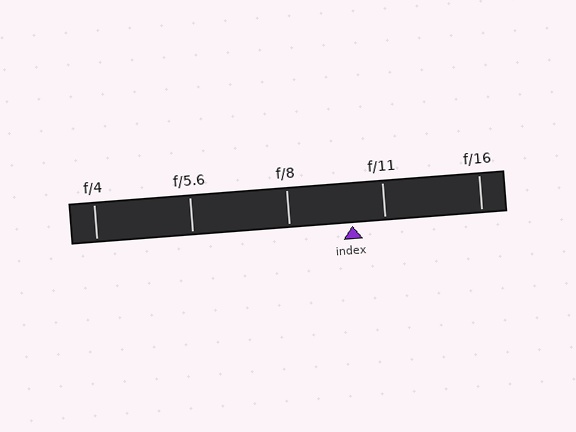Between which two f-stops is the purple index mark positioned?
The index mark is between f/8 and f/11.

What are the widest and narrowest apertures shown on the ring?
The widest aperture shown is f/4 and the narrowest is f/16.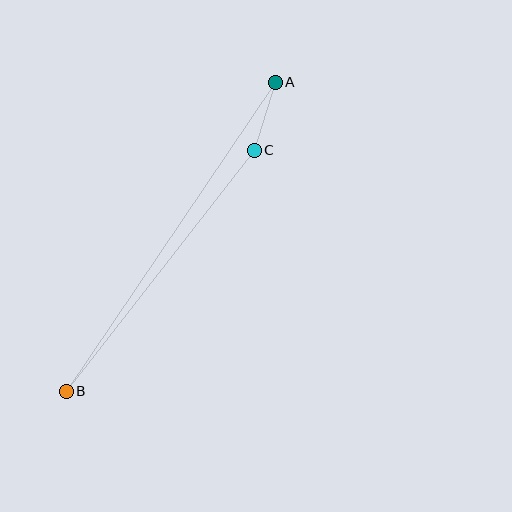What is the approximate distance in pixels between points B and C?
The distance between B and C is approximately 305 pixels.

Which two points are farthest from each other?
Points A and B are farthest from each other.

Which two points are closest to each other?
Points A and C are closest to each other.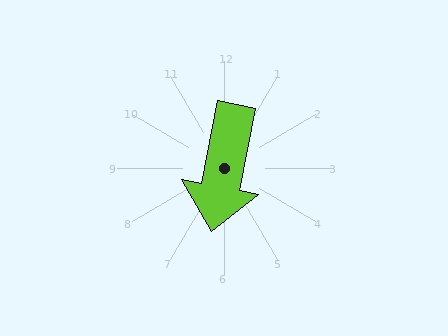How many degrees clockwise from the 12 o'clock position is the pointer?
Approximately 191 degrees.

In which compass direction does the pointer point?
South.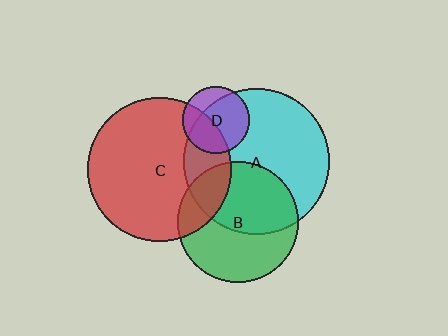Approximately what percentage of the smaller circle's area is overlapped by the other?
Approximately 40%.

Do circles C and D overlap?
Yes.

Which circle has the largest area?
Circle A (cyan).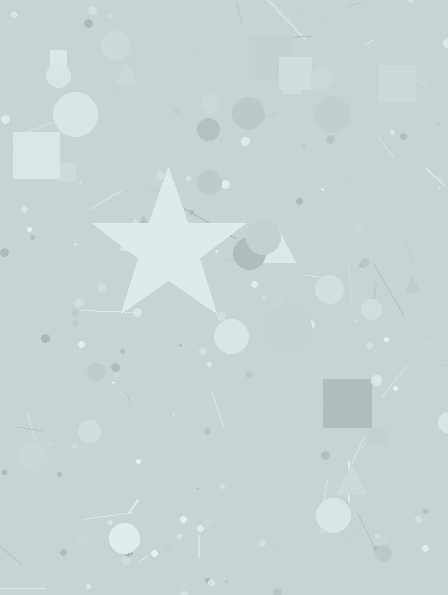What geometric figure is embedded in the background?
A star is embedded in the background.